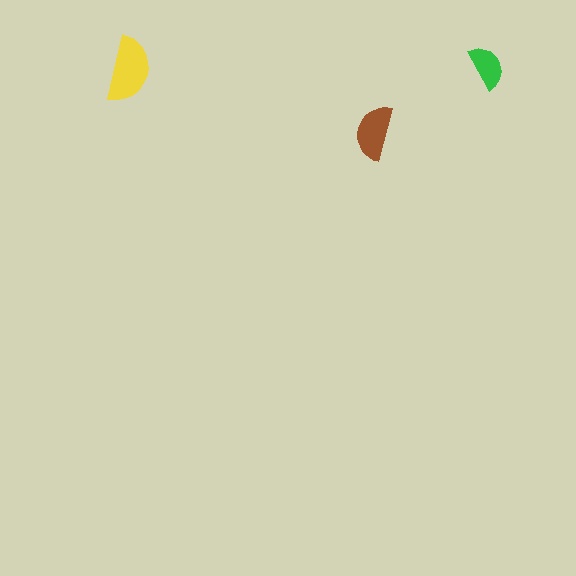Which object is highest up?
The green semicircle is topmost.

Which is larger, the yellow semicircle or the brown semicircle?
The yellow one.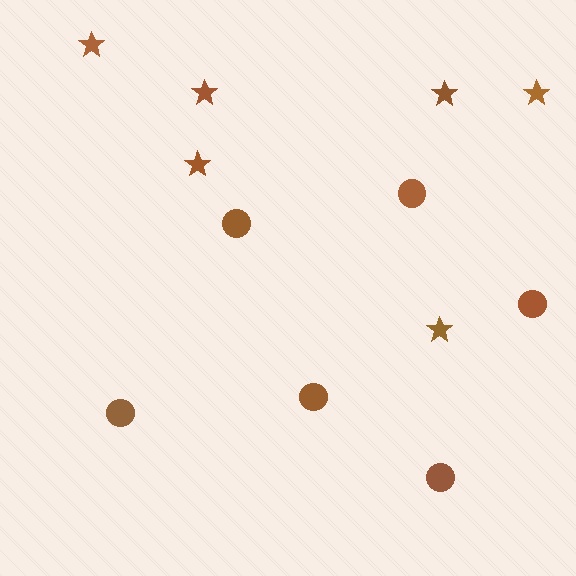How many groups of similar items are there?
There are 2 groups: one group of circles (6) and one group of stars (6).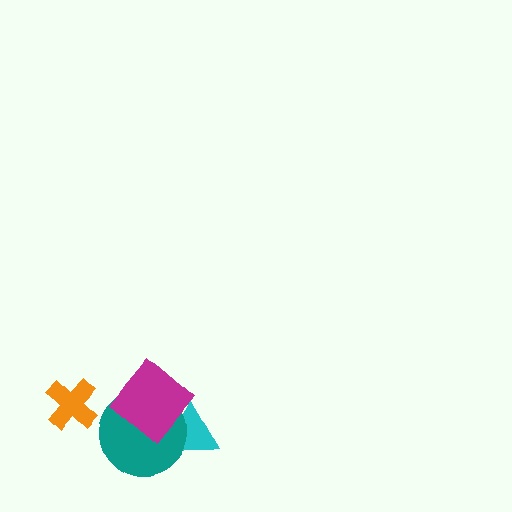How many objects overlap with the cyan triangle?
2 objects overlap with the cyan triangle.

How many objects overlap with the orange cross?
0 objects overlap with the orange cross.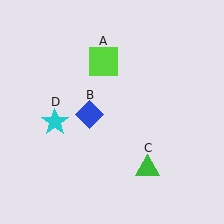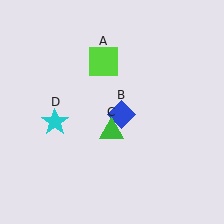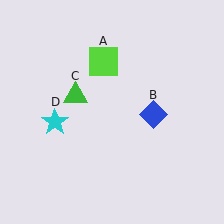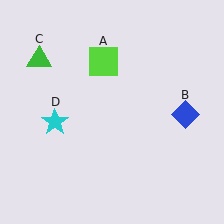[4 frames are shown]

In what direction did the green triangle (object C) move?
The green triangle (object C) moved up and to the left.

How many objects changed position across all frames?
2 objects changed position: blue diamond (object B), green triangle (object C).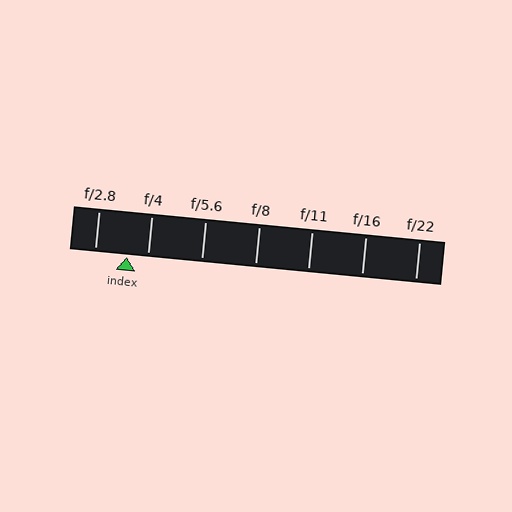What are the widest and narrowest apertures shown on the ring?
The widest aperture shown is f/2.8 and the narrowest is f/22.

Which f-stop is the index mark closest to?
The index mark is closest to f/4.